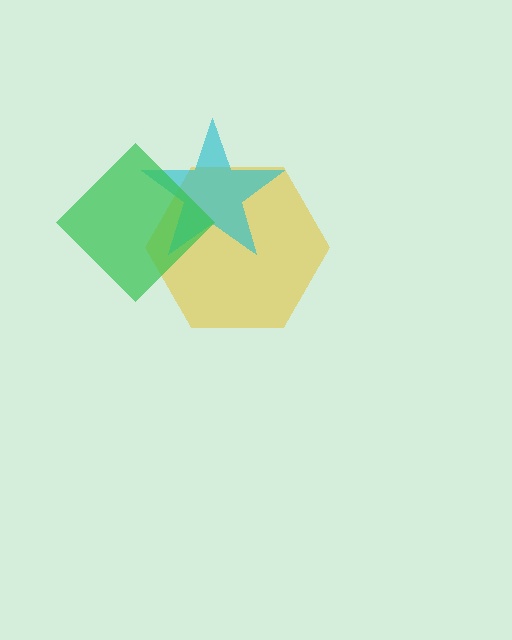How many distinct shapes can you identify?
There are 3 distinct shapes: a yellow hexagon, a cyan star, a green diamond.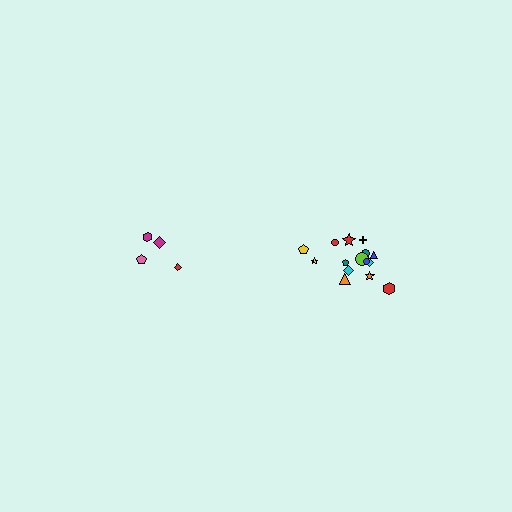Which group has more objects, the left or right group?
The right group.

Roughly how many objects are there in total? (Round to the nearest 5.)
Roughly 20 objects in total.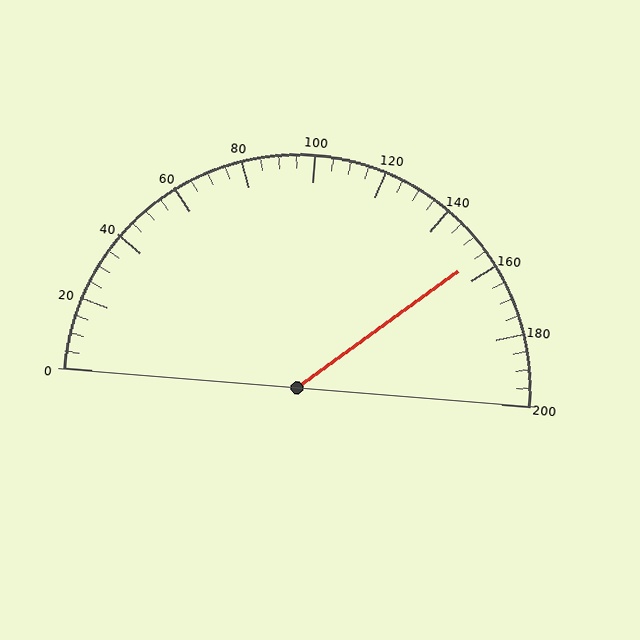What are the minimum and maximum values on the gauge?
The gauge ranges from 0 to 200.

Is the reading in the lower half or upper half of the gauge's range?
The reading is in the upper half of the range (0 to 200).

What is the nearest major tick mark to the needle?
The nearest major tick mark is 160.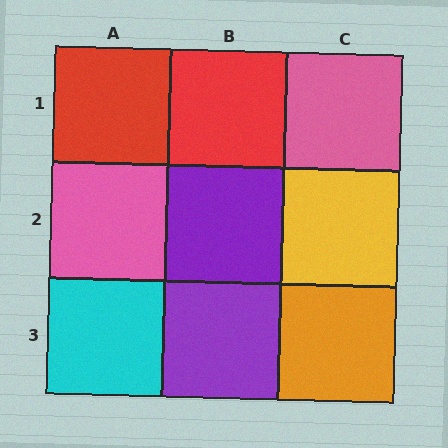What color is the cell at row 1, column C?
Pink.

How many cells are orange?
1 cell is orange.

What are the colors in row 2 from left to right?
Pink, purple, yellow.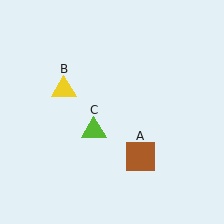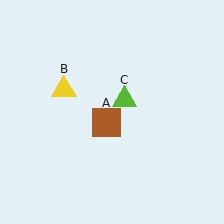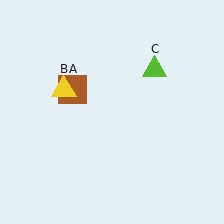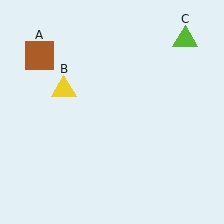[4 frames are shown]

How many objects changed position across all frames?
2 objects changed position: brown square (object A), lime triangle (object C).